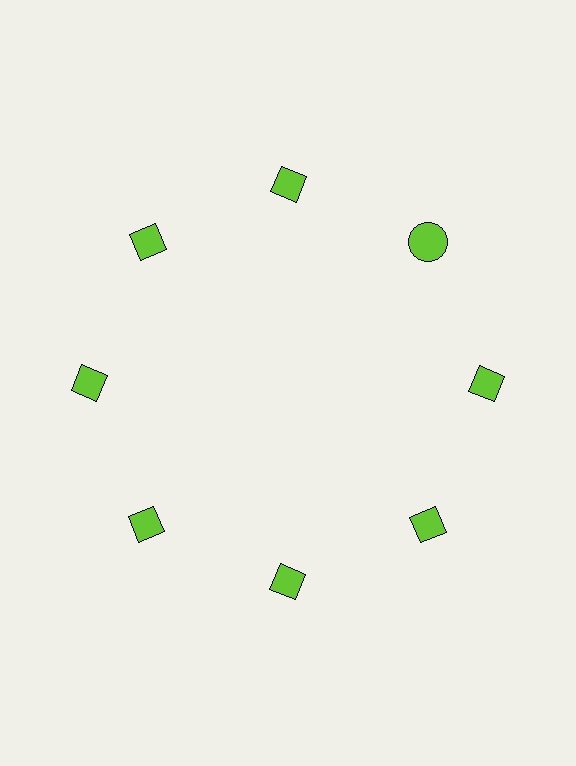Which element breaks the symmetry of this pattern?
The lime circle at roughly the 2 o'clock position breaks the symmetry. All other shapes are lime diamonds.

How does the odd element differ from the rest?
It has a different shape: circle instead of diamond.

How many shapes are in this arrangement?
There are 8 shapes arranged in a ring pattern.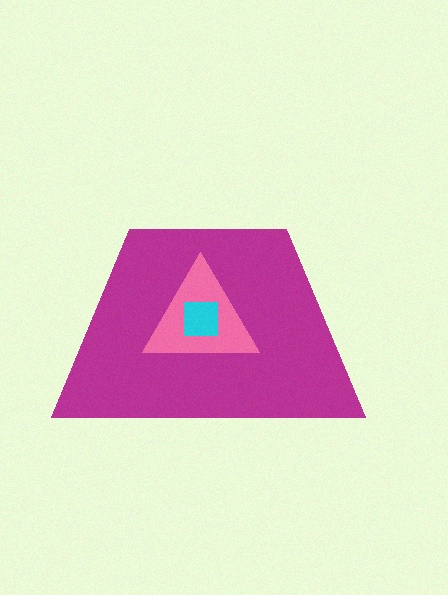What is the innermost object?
The cyan square.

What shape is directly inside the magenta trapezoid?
The pink triangle.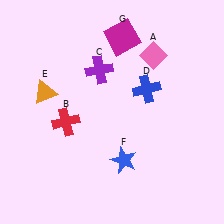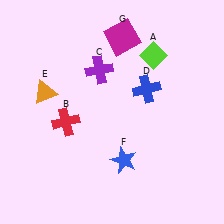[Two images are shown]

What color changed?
The diamond (A) changed from pink in Image 1 to lime in Image 2.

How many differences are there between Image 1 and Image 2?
There is 1 difference between the two images.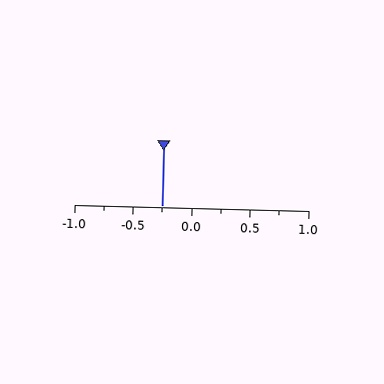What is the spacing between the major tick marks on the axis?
The major ticks are spaced 0.5 apart.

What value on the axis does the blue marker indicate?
The marker indicates approximately -0.25.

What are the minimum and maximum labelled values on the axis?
The axis runs from -1.0 to 1.0.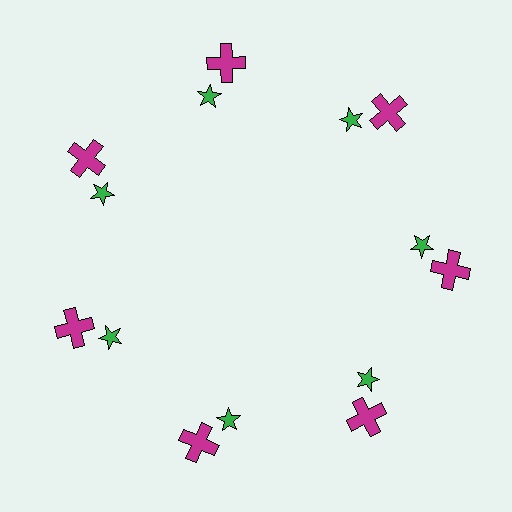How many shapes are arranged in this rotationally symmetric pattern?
There are 14 shapes, arranged in 7 groups of 2.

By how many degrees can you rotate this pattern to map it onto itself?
The pattern maps onto itself every 51 degrees of rotation.